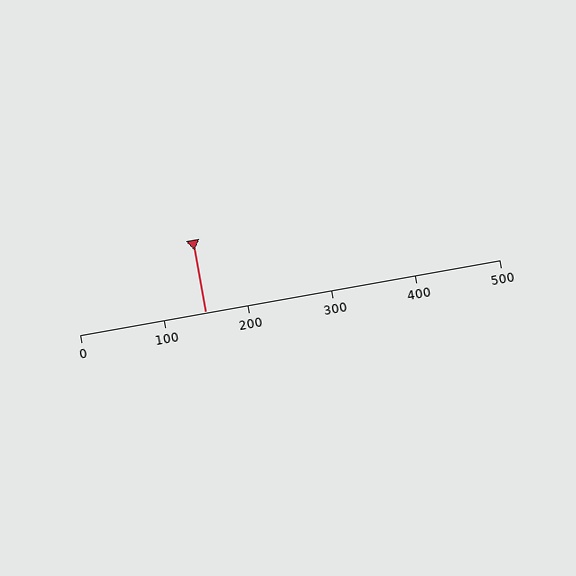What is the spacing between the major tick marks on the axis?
The major ticks are spaced 100 apart.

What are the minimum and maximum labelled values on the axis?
The axis runs from 0 to 500.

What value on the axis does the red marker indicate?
The marker indicates approximately 150.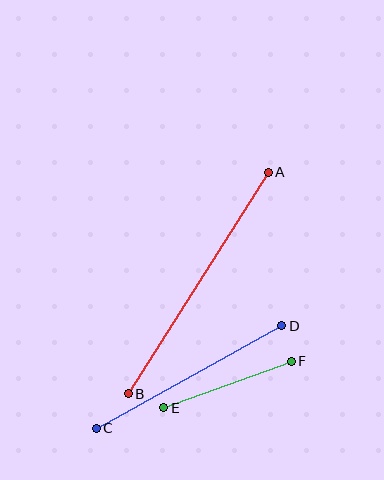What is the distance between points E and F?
The distance is approximately 136 pixels.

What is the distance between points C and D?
The distance is approximately 212 pixels.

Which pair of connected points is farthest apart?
Points A and B are farthest apart.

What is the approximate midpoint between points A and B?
The midpoint is at approximately (198, 283) pixels.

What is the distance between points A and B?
The distance is approximately 262 pixels.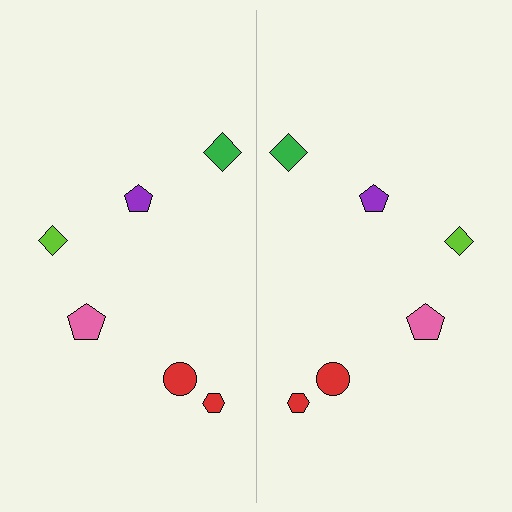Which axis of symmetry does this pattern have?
The pattern has a vertical axis of symmetry running through the center of the image.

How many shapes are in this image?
There are 12 shapes in this image.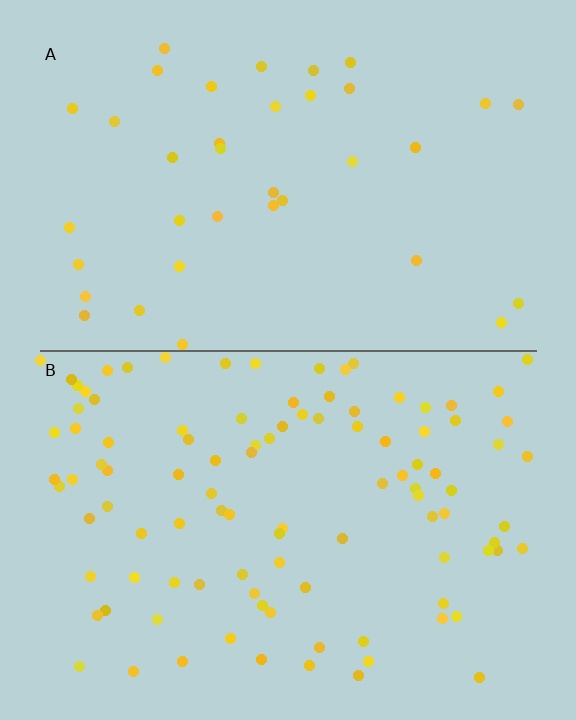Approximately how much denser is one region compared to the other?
Approximately 2.9× — region B over region A.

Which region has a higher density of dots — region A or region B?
B (the bottom).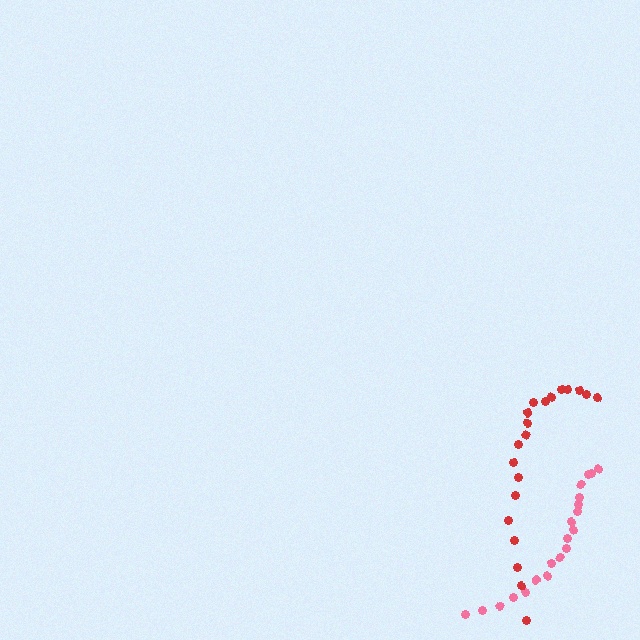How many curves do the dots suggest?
There are 2 distinct paths.